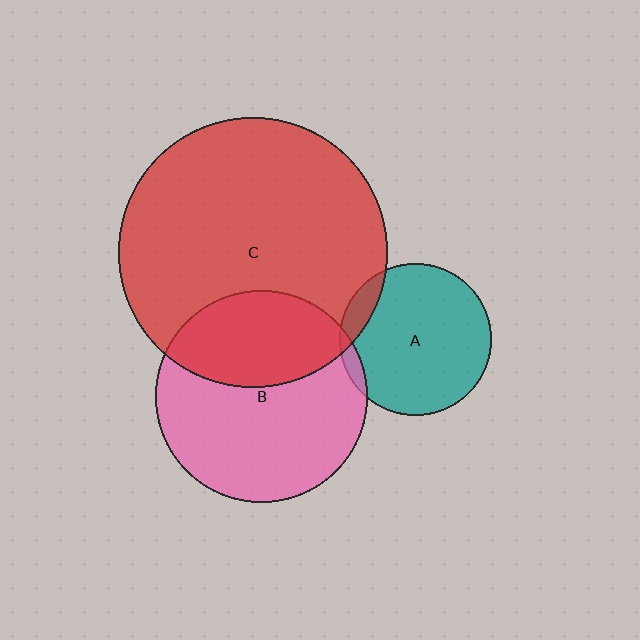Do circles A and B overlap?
Yes.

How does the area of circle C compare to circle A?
Approximately 3.1 times.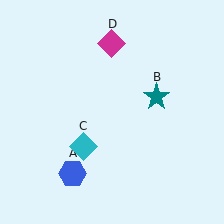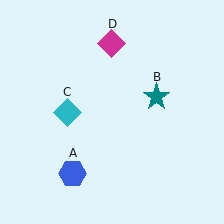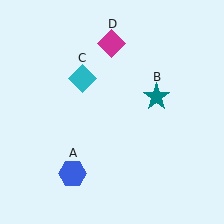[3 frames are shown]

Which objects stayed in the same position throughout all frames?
Blue hexagon (object A) and teal star (object B) and magenta diamond (object D) remained stationary.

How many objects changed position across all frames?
1 object changed position: cyan diamond (object C).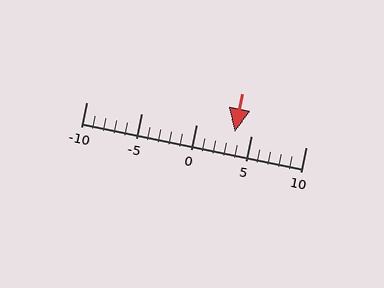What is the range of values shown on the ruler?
The ruler shows values from -10 to 10.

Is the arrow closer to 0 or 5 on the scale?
The arrow is closer to 5.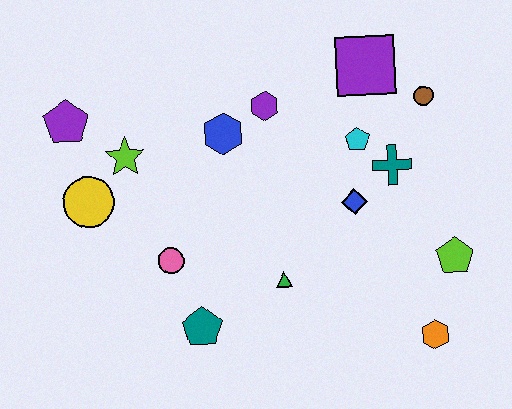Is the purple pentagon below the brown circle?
Yes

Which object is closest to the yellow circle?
The lime star is closest to the yellow circle.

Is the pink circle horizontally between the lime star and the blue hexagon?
Yes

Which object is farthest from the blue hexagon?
The orange hexagon is farthest from the blue hexagon.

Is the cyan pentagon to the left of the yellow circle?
No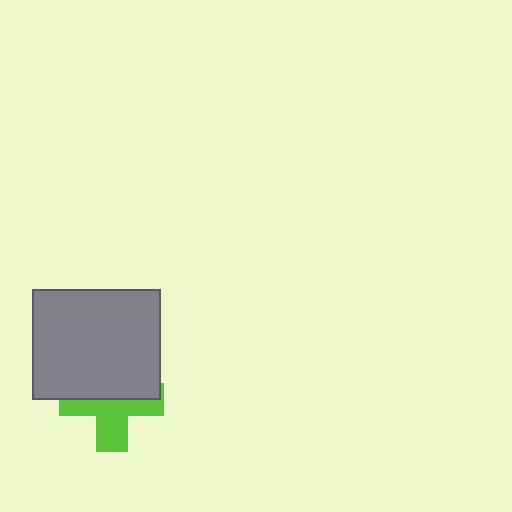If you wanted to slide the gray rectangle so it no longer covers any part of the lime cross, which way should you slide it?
Slide it up — that is the most direct way to separate the two shapes.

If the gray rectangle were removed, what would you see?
You would see the complete lime cross.